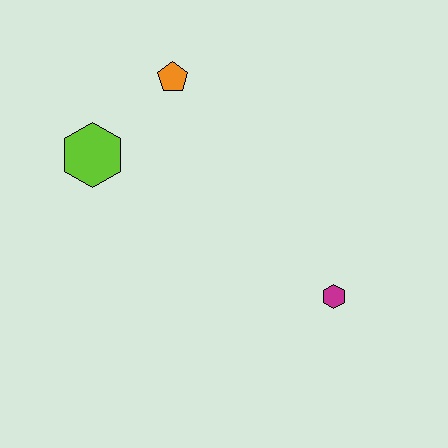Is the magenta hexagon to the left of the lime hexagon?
No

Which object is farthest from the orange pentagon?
The magenta hexagon is farthest from the orange pentagon.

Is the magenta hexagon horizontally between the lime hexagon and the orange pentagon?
No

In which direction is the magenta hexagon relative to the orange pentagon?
The magenta hexagon is below the orange pentagon.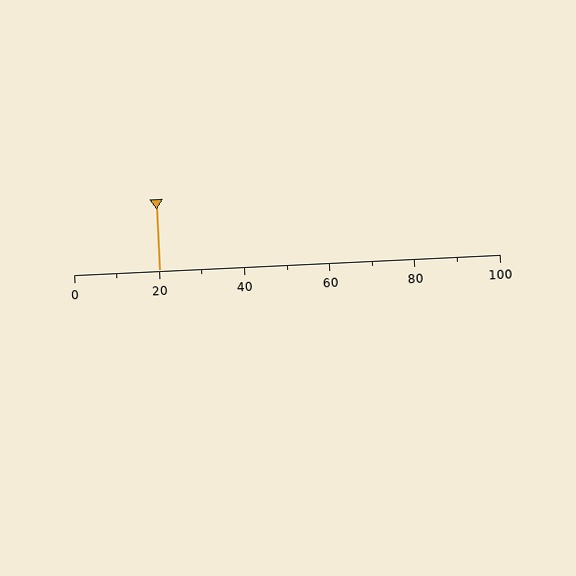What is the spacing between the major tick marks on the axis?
The major ticks are spaced 20 apart.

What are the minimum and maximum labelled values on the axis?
The axis runs from 0 to 100.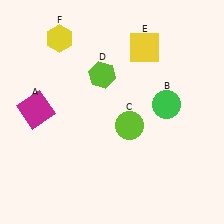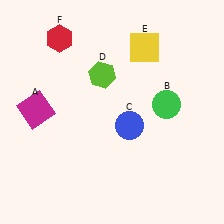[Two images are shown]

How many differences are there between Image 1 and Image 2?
There are 2 differences between the two images.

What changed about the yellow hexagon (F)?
In Image 1, F is yellow. In Image 2, it changed to red.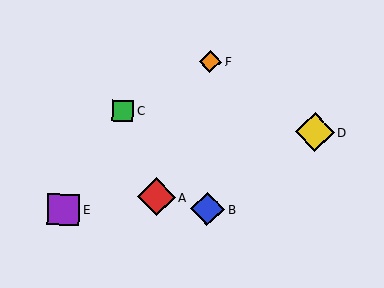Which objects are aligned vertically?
Objects B, F are aligned vertically.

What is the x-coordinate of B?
Object B is at x≈207.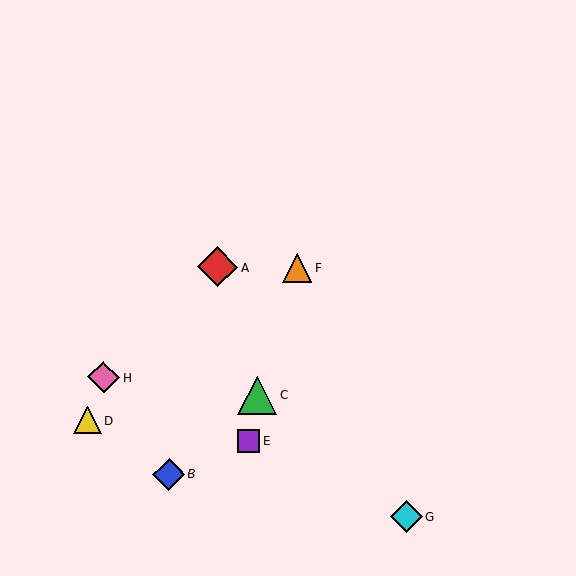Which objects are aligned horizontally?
Objects A, F are aligned horizontally.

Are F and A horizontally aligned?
Yes, both are at y≈268.